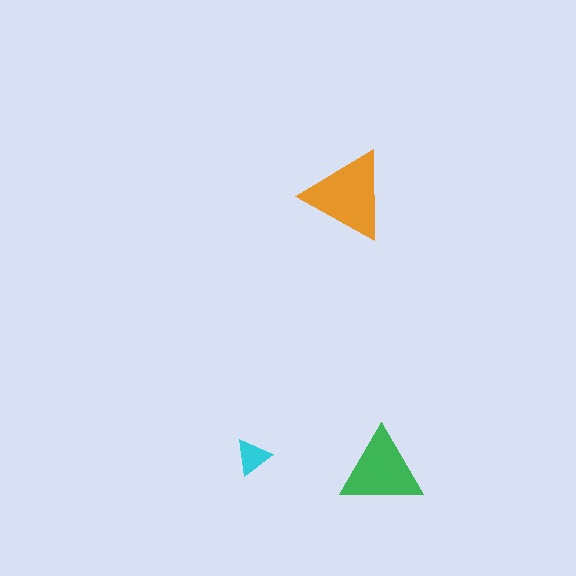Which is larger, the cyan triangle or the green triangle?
The green one.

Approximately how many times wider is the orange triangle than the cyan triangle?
About 2.5 times wider.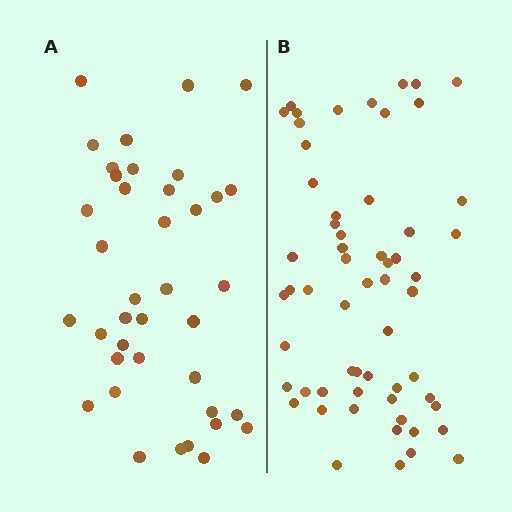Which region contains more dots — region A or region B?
Region B (the right region) has more dots.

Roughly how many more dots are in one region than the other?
Region B has approximately 20 more dots than region A.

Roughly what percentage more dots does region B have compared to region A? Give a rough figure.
About 50% more.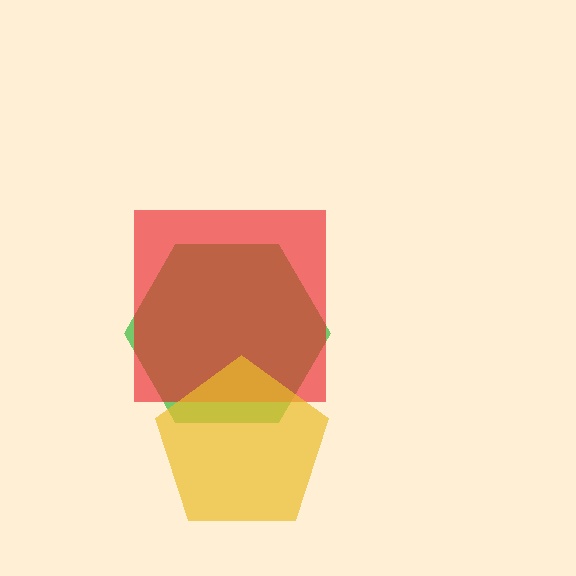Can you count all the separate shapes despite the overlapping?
Yes, there are 3 separate shapes.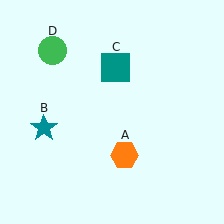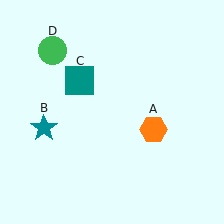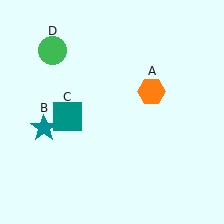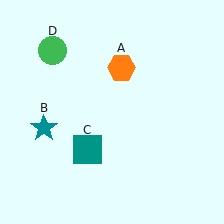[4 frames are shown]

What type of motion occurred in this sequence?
The orange hexagon (object A), teal square (object C) rotated counterclockwise around the center of the scene.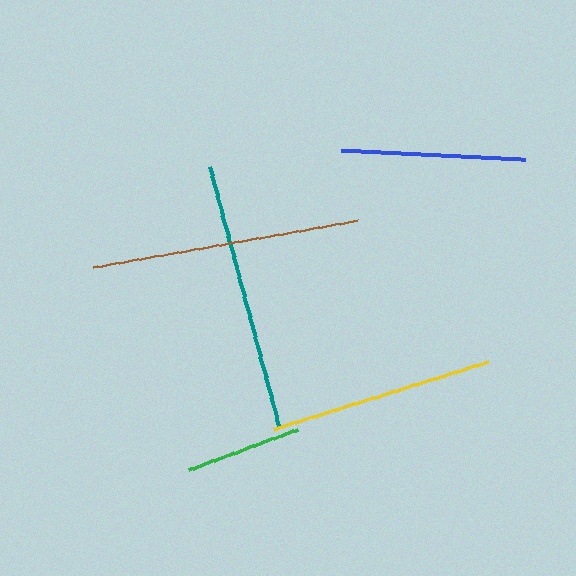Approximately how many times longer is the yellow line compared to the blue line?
The yellow line is approximately 1.2 times the length of the blue line.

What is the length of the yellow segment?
The yellow segment is approximately 226 pixels long.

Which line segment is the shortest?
The green line is the shortest at approximately 116 pixels.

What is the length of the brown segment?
The brown segment is approximately 268 pixels long.